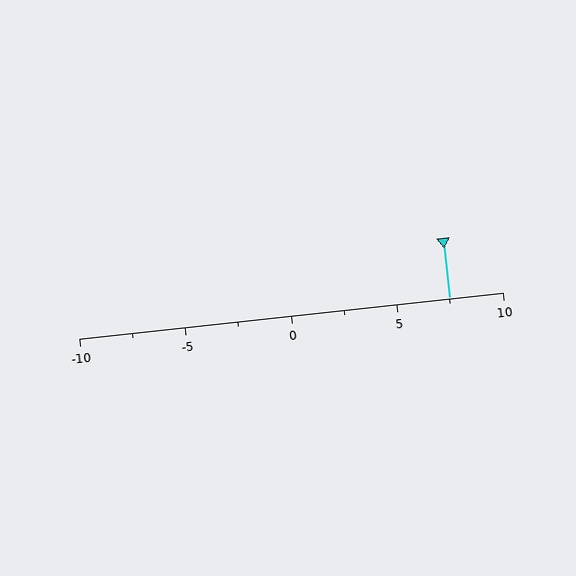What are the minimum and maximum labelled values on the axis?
The axis runs from -10 to 10.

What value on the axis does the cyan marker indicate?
The marker indicates approximately 7.5.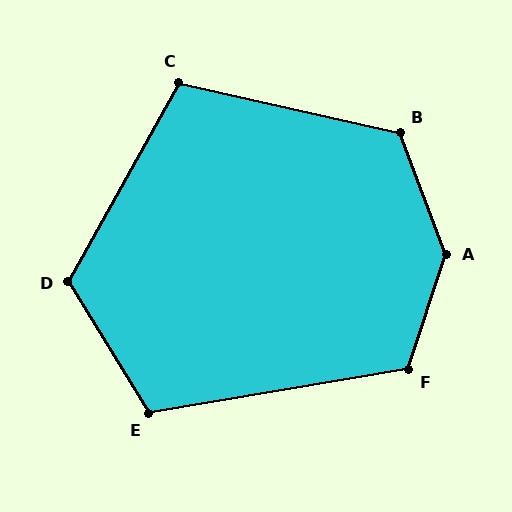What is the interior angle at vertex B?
Approximately 123 degrees (obtuse).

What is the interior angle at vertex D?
Approximately 119 degrees (obtuse).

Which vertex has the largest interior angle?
A, at approximately 141 degrees.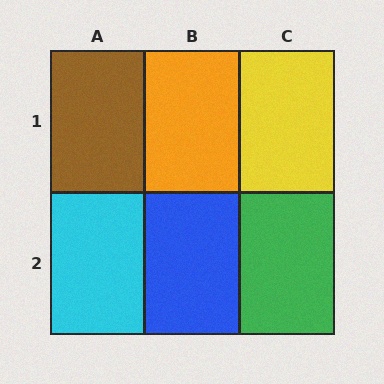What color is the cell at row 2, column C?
Green.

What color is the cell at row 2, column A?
Cyan.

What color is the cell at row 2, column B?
Blue.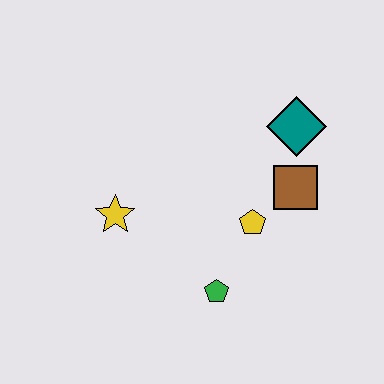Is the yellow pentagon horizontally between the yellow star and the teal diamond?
Yes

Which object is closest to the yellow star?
The green pentagon is closest to the yellow star.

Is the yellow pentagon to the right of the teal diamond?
No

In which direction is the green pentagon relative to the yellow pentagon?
The green pentagon is below the yellow pentagon.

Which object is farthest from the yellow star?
The teal diamond is farthest from the yellow star.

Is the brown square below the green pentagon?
No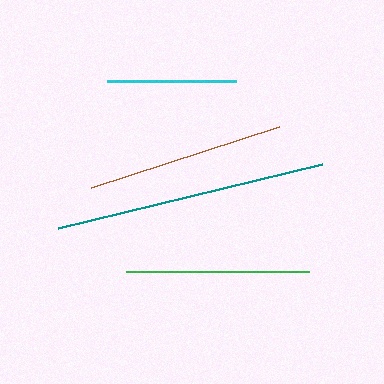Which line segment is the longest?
The teal line is the longest at approximately 272 pixels.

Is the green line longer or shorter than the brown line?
The brown line is longer than the green line.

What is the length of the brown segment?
The brown segment is approximately 198 pixels long.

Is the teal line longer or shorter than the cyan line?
The teal line is longer than the cyan line.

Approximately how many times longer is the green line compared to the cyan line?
The green line is approximately 1.4 times the length of the cyan line.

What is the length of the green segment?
The green segment is approximately 183 pixels long.